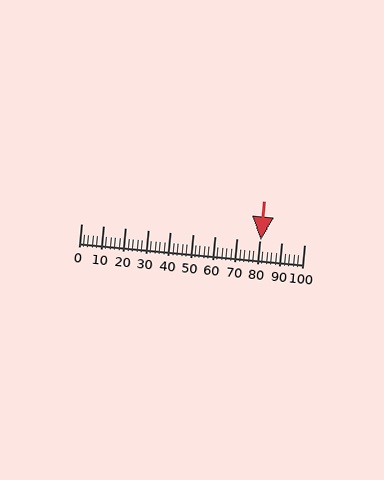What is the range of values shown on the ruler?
The ruler shows values from 0 to 100.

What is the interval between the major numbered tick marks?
The major tick marks are spaced 10 units apart.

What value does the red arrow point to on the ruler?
The red arrow points to approximately 81.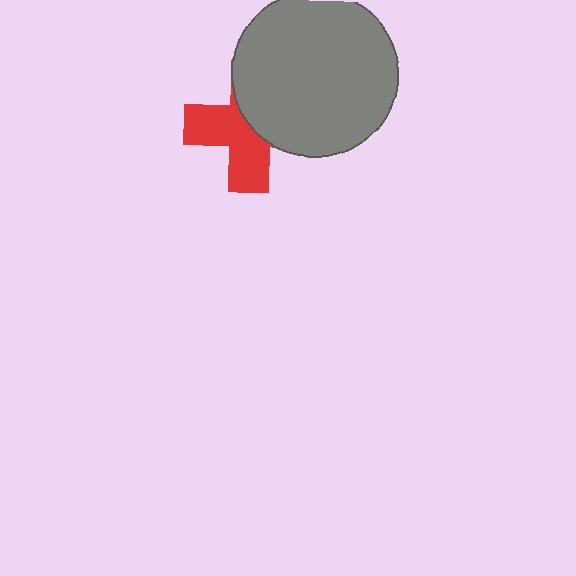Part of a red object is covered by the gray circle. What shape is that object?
It is a cross.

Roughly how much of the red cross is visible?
About half of it is visible (roughly 50%).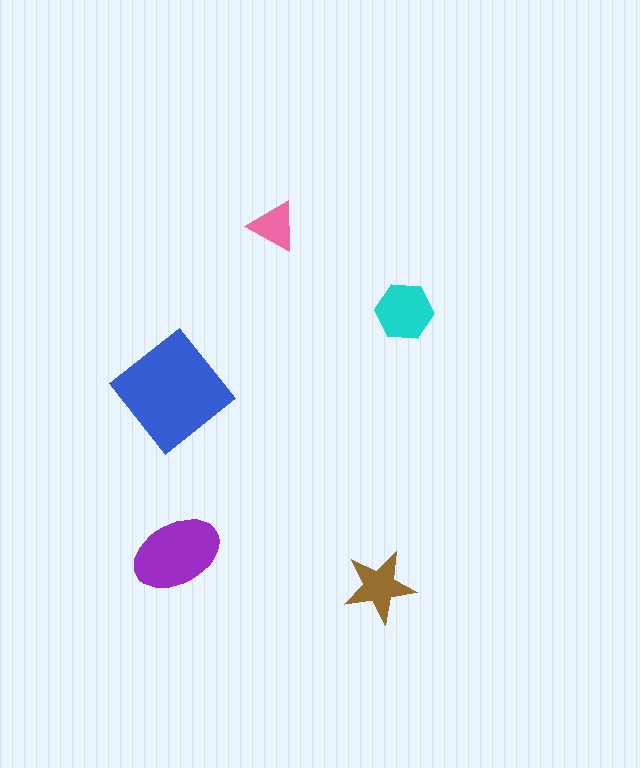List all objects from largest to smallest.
The blue diamond, the purple ellipse, the cyan hexagon, the brown star, the pink triangle.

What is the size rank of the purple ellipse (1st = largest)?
2nd.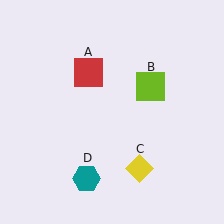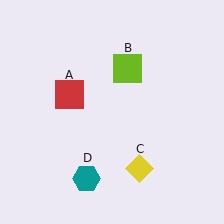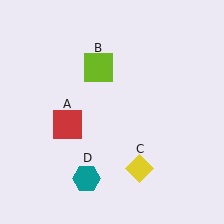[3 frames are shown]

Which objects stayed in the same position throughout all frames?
Yellow diamond (object C) and teal hexagon (object D) remained stationary.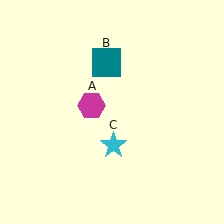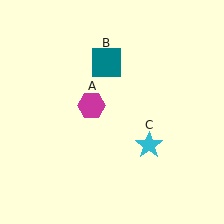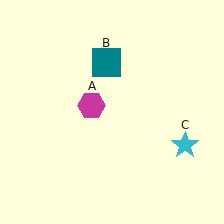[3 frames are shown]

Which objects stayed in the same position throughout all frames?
Magenta hexagon (object A) and teal square (object B) remained stationary.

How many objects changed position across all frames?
1 object changed position: cyan star (object C).